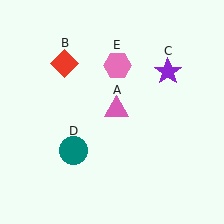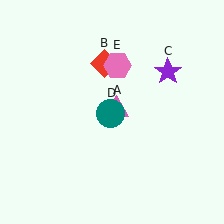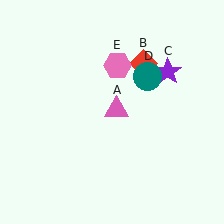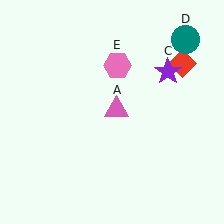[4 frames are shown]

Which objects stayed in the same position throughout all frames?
Pink triangle (object A) and purple star (object C) and pink hexagon (object E) remained stationary.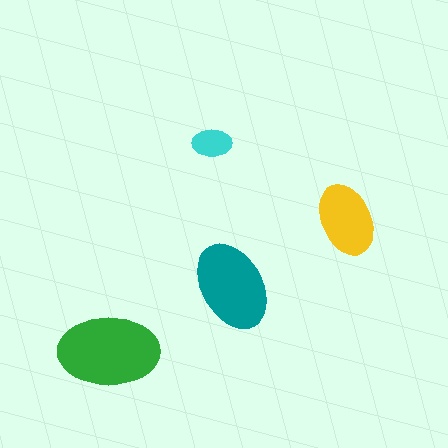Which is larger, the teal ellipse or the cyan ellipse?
The teal one.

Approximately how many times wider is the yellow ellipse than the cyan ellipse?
About 2 times wider.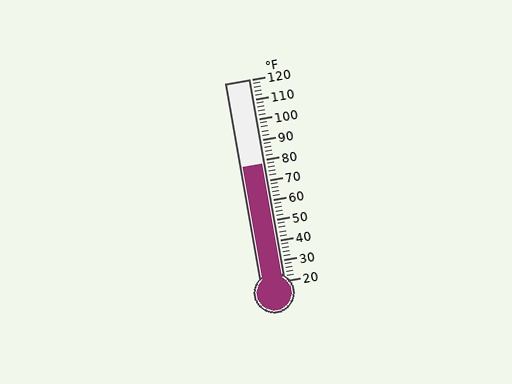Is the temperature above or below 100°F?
The temperature is below 100°F.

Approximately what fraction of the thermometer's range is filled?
The thermometer is filled to approximately 60% of its range.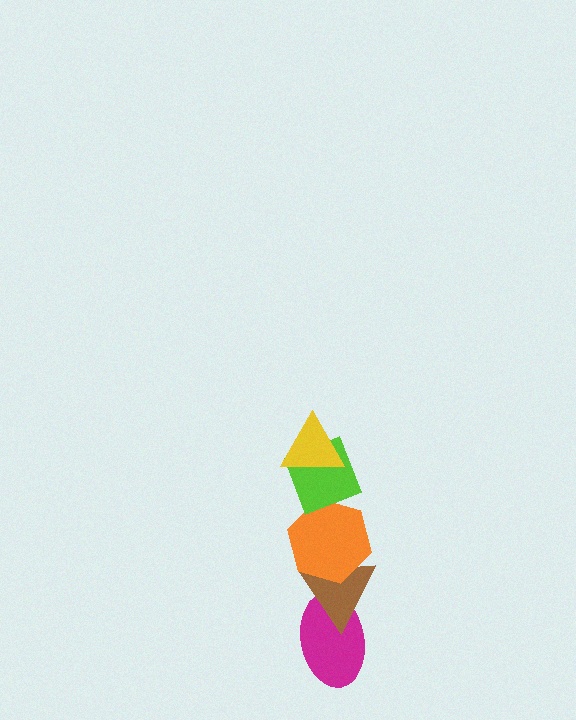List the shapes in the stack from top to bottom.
From top to bottom: the yellow triangle, the lime diamond, the orange hexagon, the brown triangle, the magenta ellipse.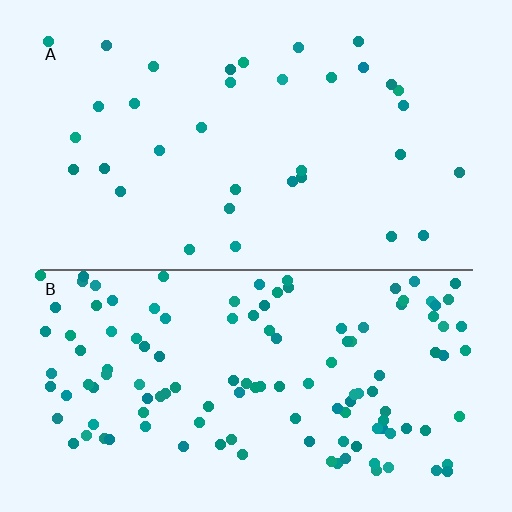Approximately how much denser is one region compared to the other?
Approximately 3.7× — region B over region A.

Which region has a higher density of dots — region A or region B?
B (the bottom).